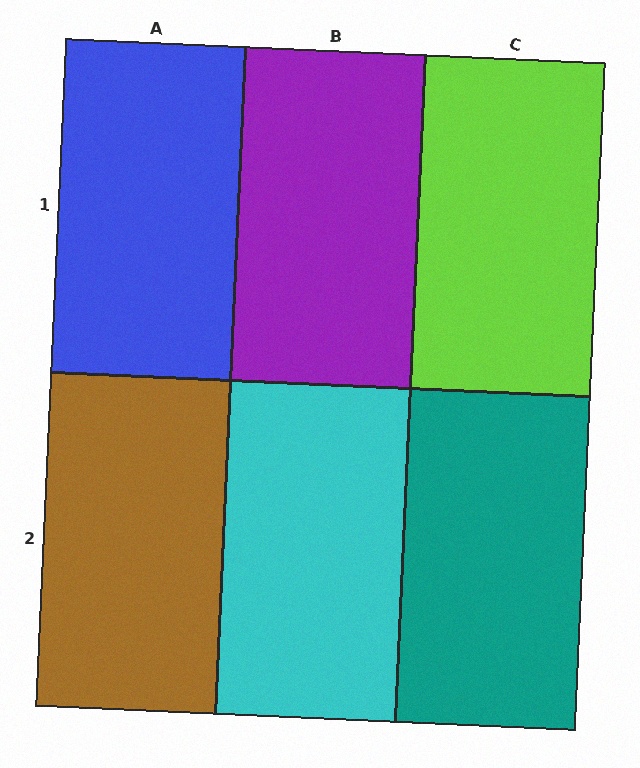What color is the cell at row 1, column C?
Lime.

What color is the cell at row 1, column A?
Blue.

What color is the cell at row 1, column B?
Purple.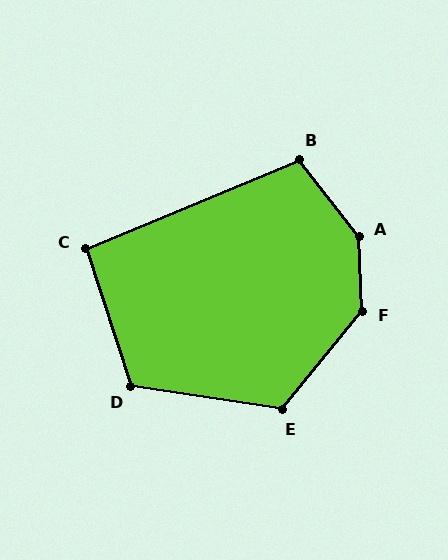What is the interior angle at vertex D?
Approximately 116 degrees (obtuse).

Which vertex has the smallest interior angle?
C, at approximately 95 degrees.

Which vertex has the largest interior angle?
A, at approximately 145 degrees.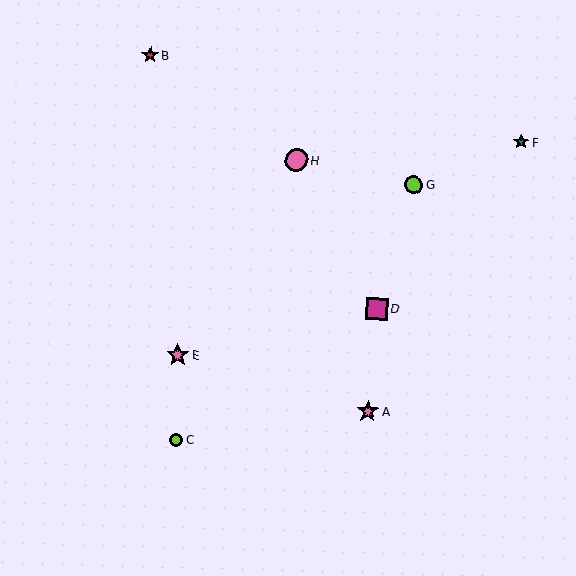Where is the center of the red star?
The center of the red star is at (150, 55).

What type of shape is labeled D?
Shape D is a magenta square.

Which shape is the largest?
The pink circle (labeled H) is the largest.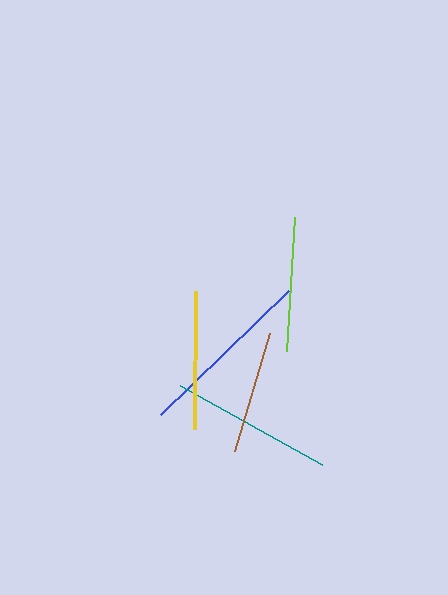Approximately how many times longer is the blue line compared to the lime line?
The blue line is approximately 1.3 times the length of the lime line.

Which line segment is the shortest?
The brown line is the shortest at approximately 123 pixels.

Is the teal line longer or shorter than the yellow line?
The teal line is longer than the yellow line.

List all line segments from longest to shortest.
From longest to shortest: blue, teal, yellow, lime, brown.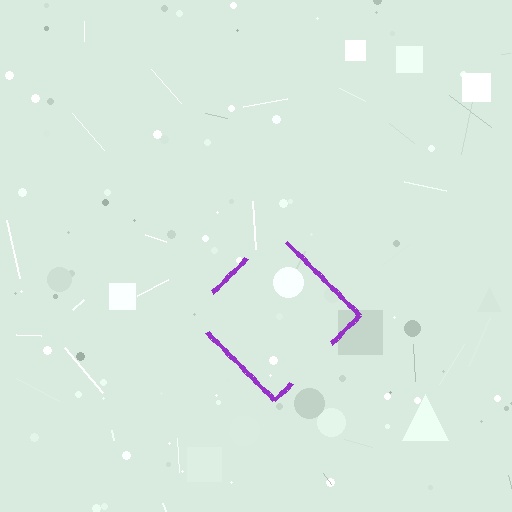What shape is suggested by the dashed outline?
The dashed outline suggests a diamond.